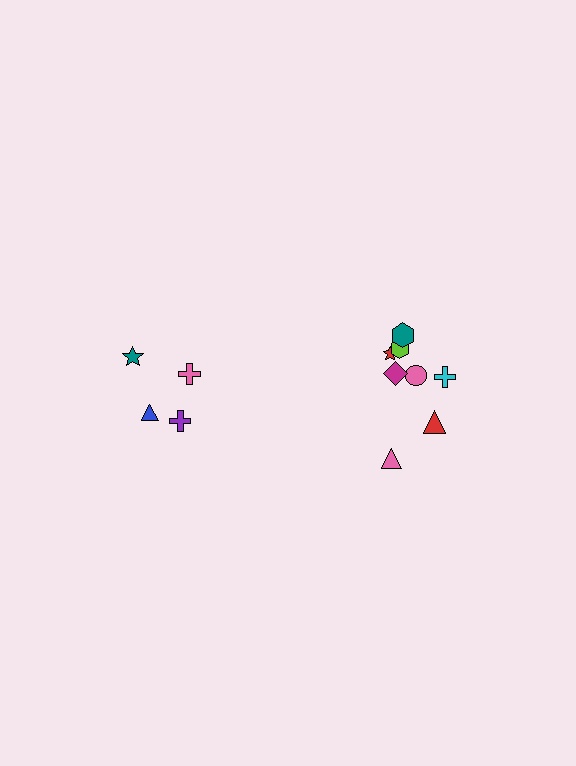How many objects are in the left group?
There are 4 objects.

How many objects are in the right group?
There are 8 objects.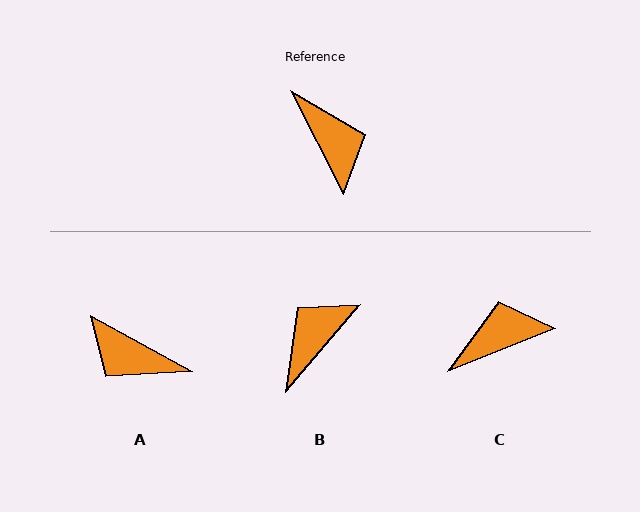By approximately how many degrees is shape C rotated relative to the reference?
Approximately 85 degrees counter-clockwise.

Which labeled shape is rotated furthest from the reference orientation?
A, about 146 degrees away.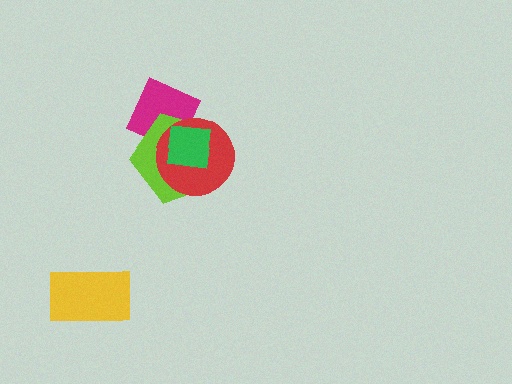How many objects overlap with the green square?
3 objects overlap with the green square.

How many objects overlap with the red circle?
3 objects overlap with the red circle.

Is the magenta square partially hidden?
Yes, it is partially covered by another shape.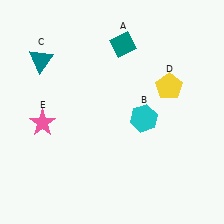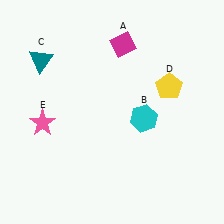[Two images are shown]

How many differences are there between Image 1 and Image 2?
There is 1 difference between the two images.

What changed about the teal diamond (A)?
In Image 1, A is teal. In Image 2, it changed to magenta.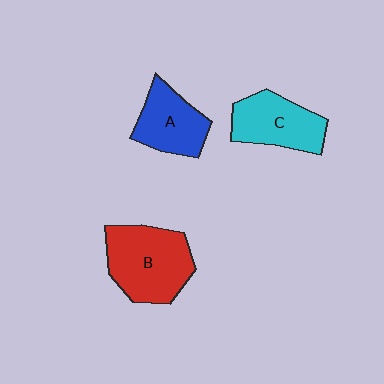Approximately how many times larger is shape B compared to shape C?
Approximately 1.3 times.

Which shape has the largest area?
Shape B (red).